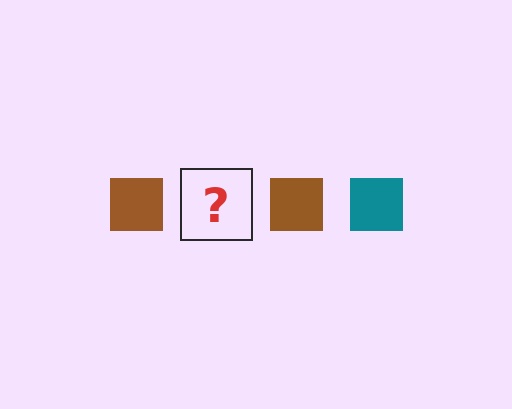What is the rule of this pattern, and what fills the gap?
The rule is that the pattern cycles through brown, teal squares. The gap should be filled with a teal square.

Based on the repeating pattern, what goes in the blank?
The blank should be a teal square.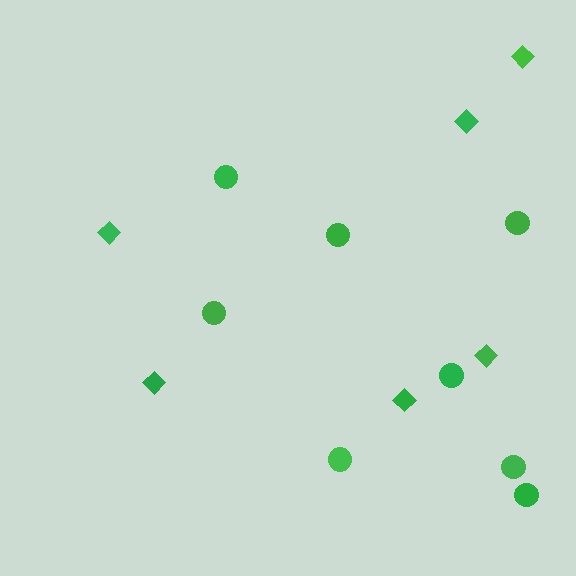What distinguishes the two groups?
There are 2 groups: one group of circles (8) and one group of diamonds (6).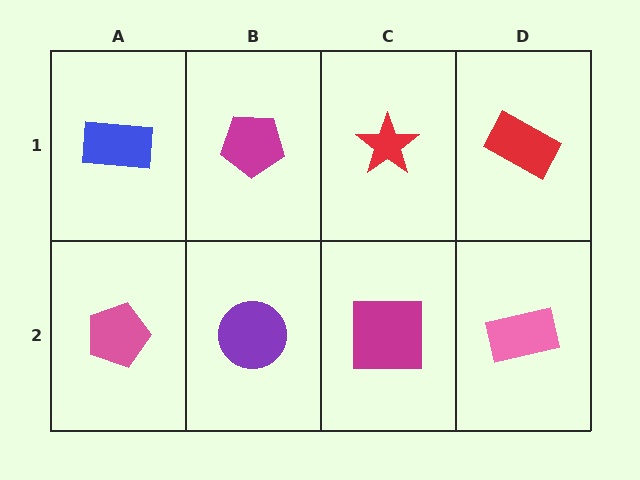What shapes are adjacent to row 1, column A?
A pink pentagon (row 2, column A), a magenta pentagon (row 1, column B).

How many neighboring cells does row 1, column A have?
2.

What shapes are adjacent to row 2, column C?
A red star (row 1, column C), a purple circle (row 2, column B), a pink rectangle (row 2, column D).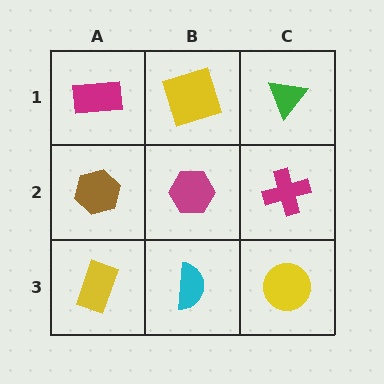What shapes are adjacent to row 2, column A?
A magenta rectangle (row 1, column A), a yellow rectangle (row 3, column A), a magenta hexagon (row 2, column B).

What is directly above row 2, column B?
A yellow square.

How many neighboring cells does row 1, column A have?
2.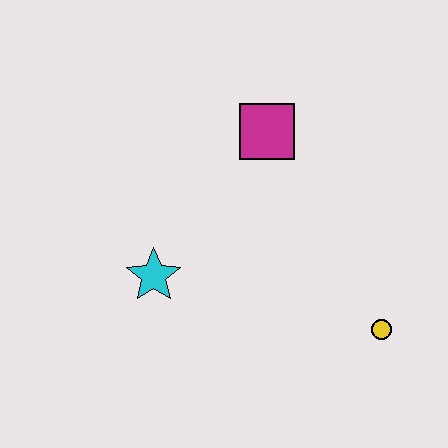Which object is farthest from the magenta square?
The yellow circle is farthest from the magenta square.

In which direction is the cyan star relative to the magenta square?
The cyan star is below the magenta square.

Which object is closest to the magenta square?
The cyan star is closest to the magenta square.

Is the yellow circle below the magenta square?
Yes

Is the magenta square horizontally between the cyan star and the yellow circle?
Yes